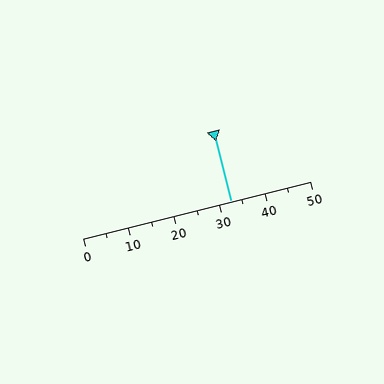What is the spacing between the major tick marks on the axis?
The major ticks are spaced 10 apart.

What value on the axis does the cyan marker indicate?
The marker indicates approximately 32.5.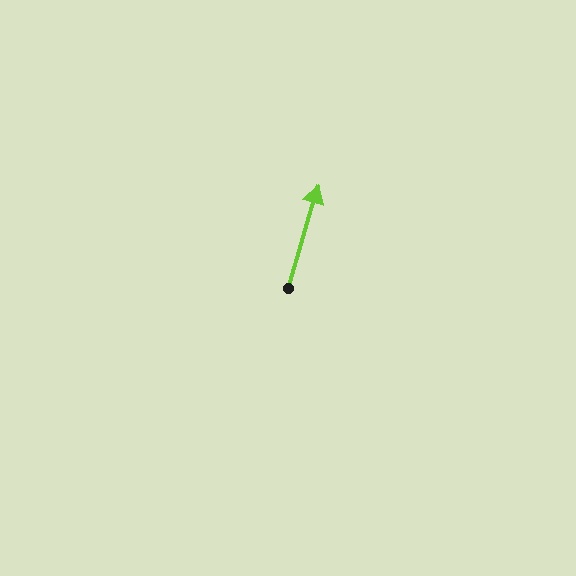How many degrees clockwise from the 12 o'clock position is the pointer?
Approximately 16 degrees.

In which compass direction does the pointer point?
North.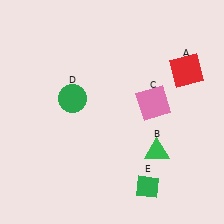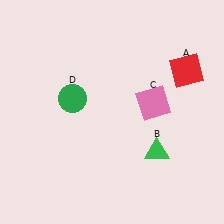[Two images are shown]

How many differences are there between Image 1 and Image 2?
There is 1 difference between the two images.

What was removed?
The green diamond (E) was removed in Image 2.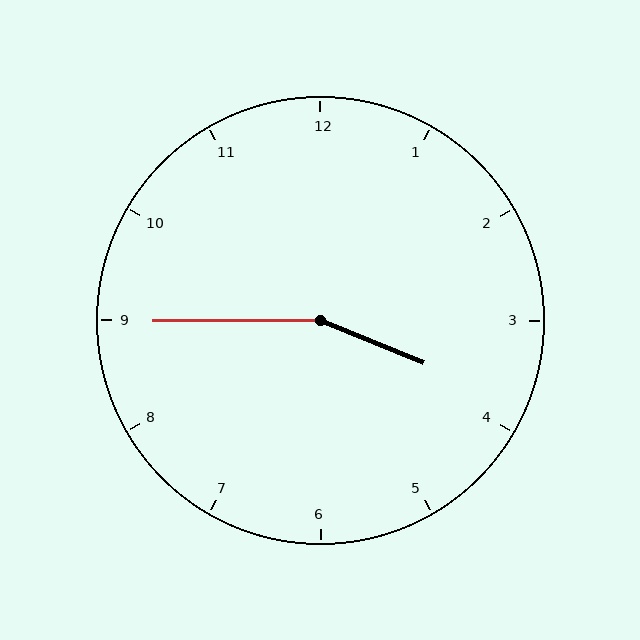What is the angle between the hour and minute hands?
Approximately 158 degrees.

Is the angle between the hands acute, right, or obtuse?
It is obtuse.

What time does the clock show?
3:45.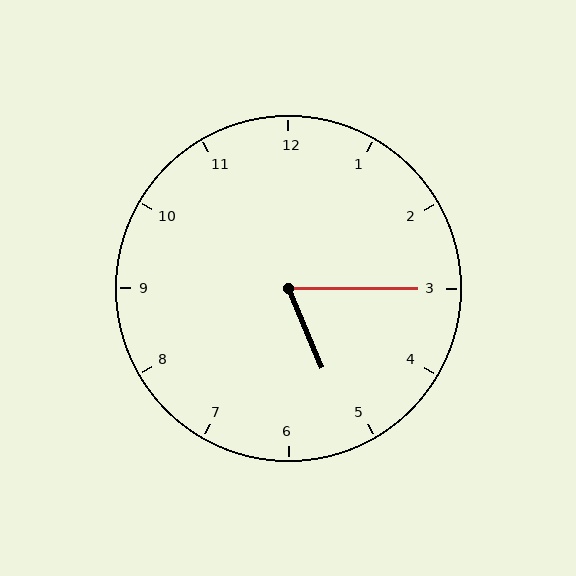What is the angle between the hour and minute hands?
Approximately 68 degrees.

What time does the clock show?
5:15.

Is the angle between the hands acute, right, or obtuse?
It is acute.